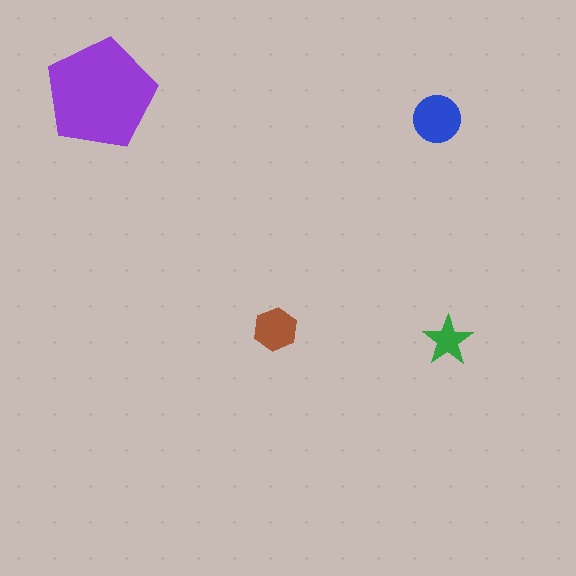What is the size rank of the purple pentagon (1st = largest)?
1st.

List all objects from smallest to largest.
The green star, the brown hexagon, the blue circle, the purple pentagon.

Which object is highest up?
The purple pentagon is topmost.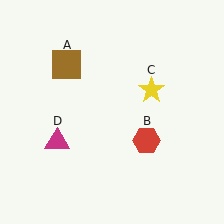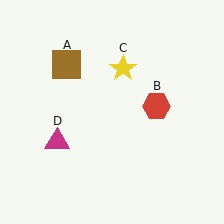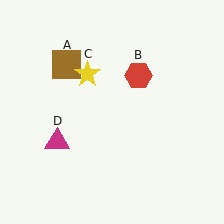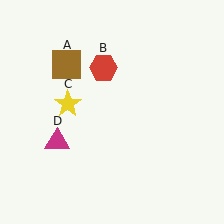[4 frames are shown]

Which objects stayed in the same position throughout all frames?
Brown square (object A) and magenta triangle (object D) remained stationary.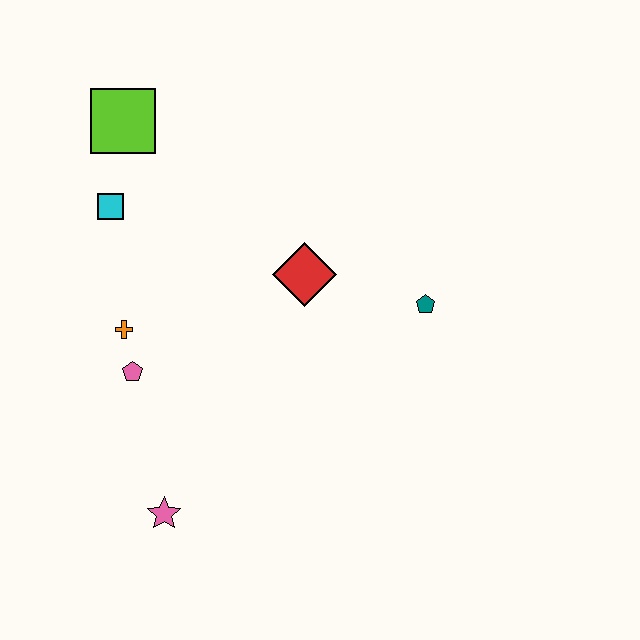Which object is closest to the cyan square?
The lime square is closest to the cyan square.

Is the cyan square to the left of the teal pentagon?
Yes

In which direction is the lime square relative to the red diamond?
The lime square is to the left of the red diamond.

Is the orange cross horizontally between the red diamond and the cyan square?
Yes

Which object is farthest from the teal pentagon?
The lime square is farthest from the teal pentagon.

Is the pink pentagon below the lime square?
Yes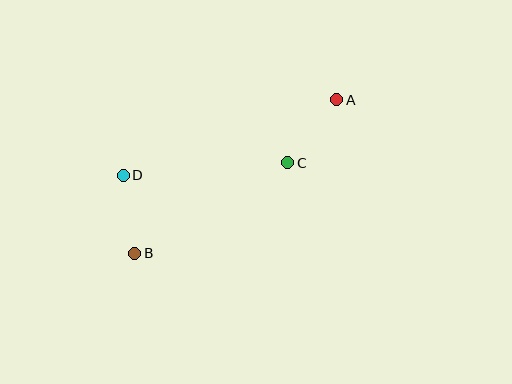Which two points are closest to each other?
Points B and D are closest to each other.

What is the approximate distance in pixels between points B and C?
The distance between B and C is approximately 177 pixels.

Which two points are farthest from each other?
Points A and B are farthest from each other.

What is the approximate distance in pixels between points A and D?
The distance between A and D is approximately 227 pixels.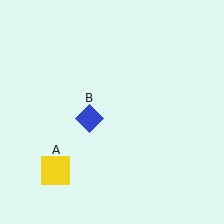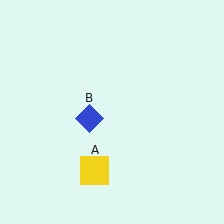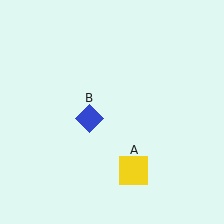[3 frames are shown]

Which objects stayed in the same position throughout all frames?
Blue diamond (object B) remained stationary.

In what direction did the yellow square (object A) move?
The yellow square (object A) moved right.